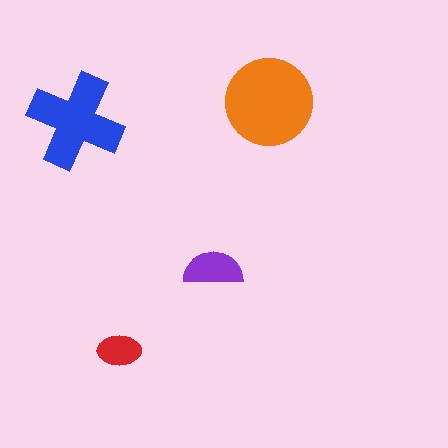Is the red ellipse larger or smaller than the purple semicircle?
Smaller.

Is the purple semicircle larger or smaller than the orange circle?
Smaller.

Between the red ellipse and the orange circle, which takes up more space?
The orange circle.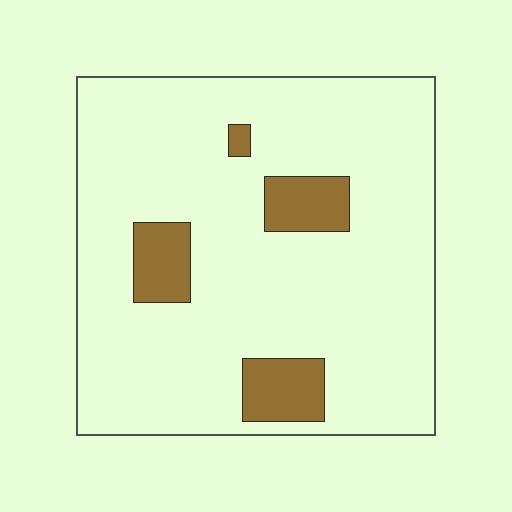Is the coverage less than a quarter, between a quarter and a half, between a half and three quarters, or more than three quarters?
Less than a quarter.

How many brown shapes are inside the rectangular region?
4.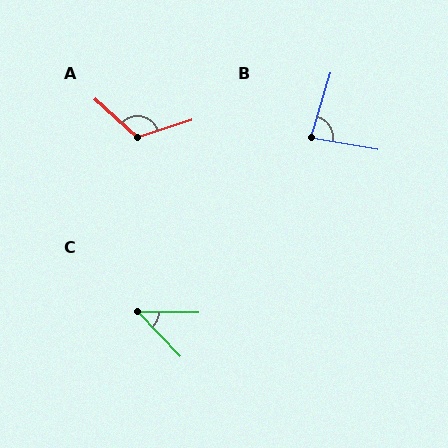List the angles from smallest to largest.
C (45°), B (83°), A (121°).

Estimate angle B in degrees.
Approximately 83 degrees.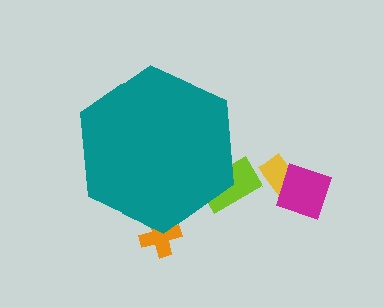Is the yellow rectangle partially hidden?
No, the yellow rectangle is fully visible.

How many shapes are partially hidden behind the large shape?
2 shapes are partially hidden.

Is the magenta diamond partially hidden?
No, the magenta diamond is fully visible.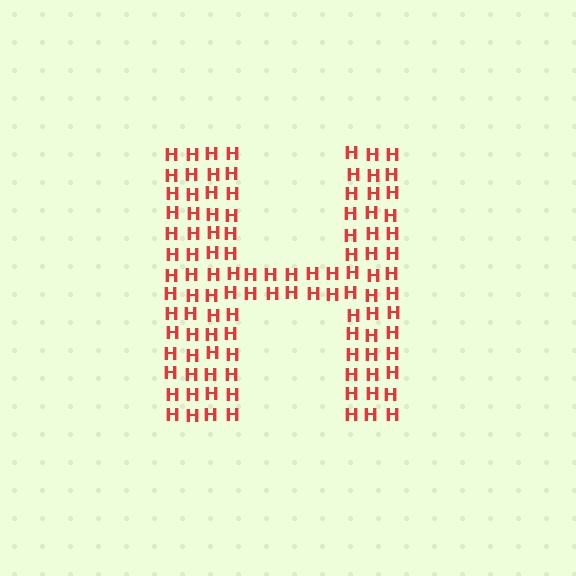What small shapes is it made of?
It is made of small letter H's.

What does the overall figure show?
The overall figure shows the letter H.